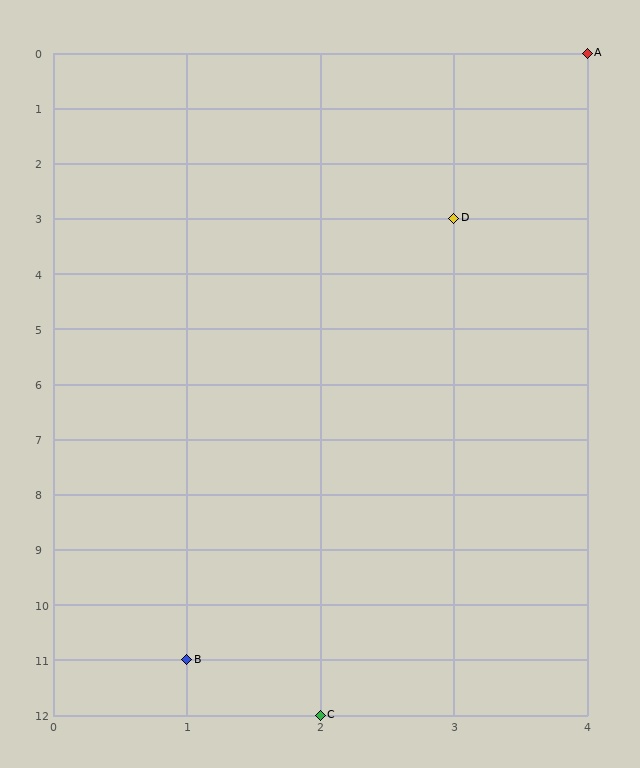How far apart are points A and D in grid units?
Points A and D are 1 column and 3 rows apart (about 3.2 grid units diagonally).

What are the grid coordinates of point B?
Point B is at grid coordinates (1, 11).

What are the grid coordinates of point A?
Point A is at grid coordinates (4, 0).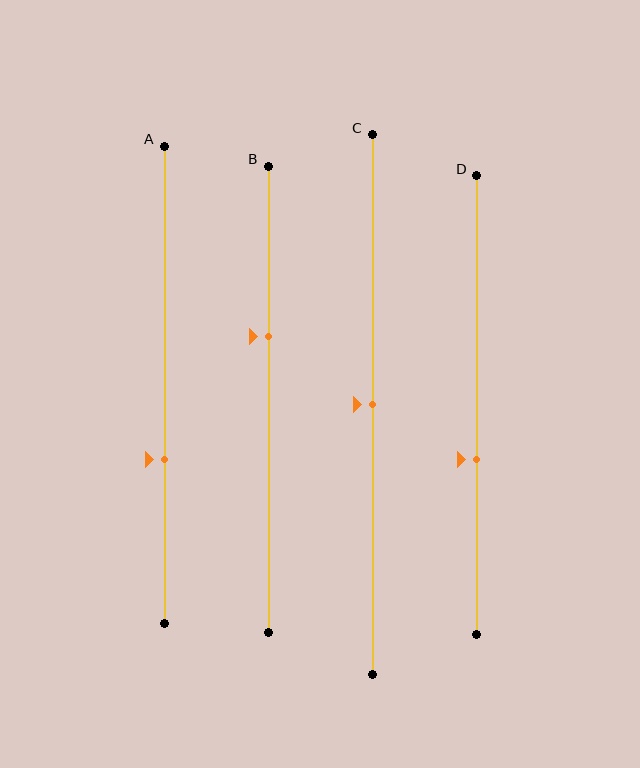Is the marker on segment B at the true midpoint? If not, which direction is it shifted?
No, the marker on segment B is shifted upward by about 14% of the segment length.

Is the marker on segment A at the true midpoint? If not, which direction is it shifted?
No, the marker on segment A is shifted downward by about 16% of the segment length.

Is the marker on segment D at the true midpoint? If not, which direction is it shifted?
No, the marker on segment D is shifted downward by about 12% of the segment length.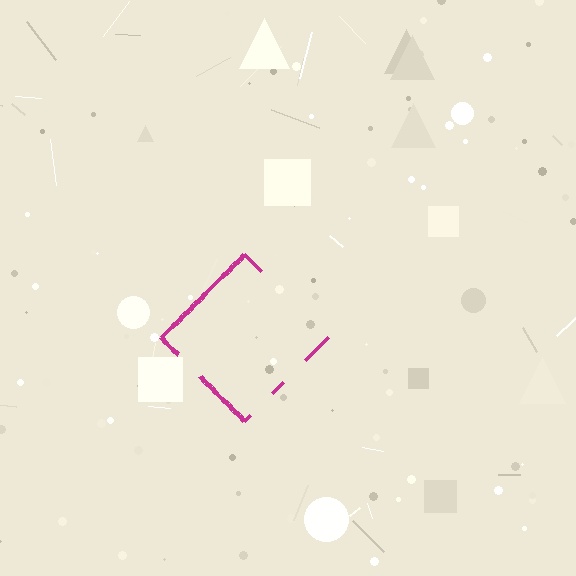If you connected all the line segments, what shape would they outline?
They would outline a diamond.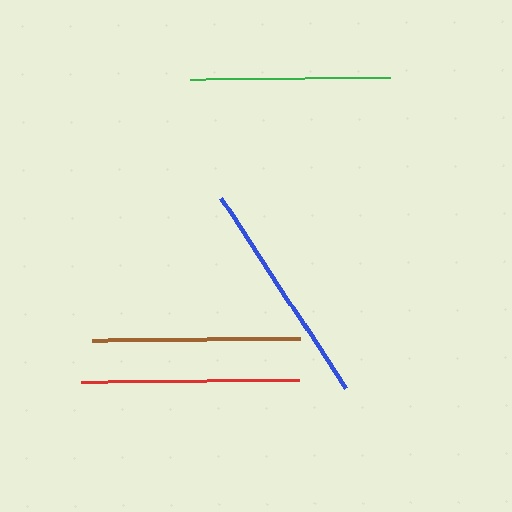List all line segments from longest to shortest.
From longest to shortest: blue, red, brown, green.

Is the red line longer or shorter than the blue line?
The blue line is longer than the red line.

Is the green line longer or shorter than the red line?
The red line is longer than the green line.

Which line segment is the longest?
The blue line is the longest at approximately 227 pixels.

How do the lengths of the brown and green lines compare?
The brown and green lines are approximately the same length.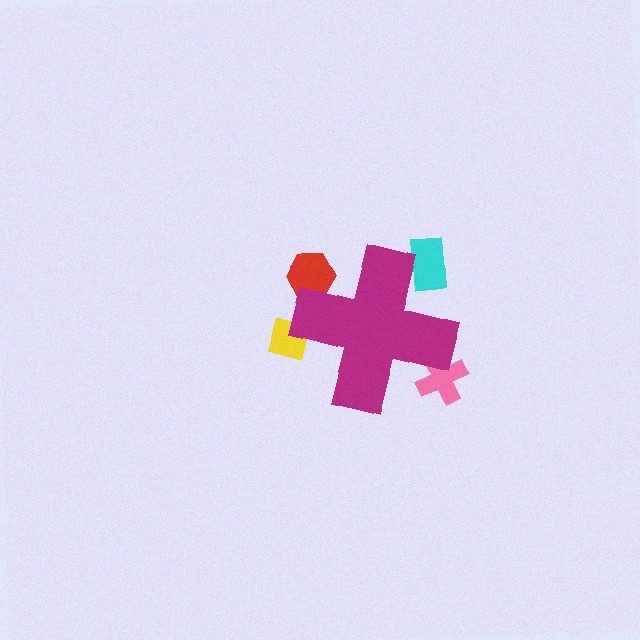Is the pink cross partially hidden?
Yes, the pink cross is partially hidden behind the magenta cross.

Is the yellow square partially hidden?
Yes, the yellow square is partially hidden behind the magenta cross.